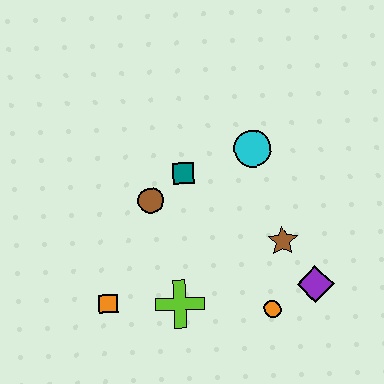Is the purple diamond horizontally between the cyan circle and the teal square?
No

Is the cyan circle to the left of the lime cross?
No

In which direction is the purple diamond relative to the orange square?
The purple diamond is to the right of the orange square.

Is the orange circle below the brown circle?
Yes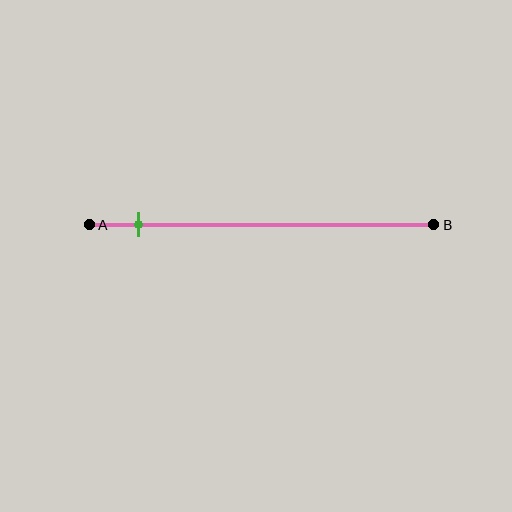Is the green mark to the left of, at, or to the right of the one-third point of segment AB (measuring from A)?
The green mark is to the left of the one-third point of segment AB.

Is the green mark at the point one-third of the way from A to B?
No, the mark is at about 15% from A, not at the 33% one-third point.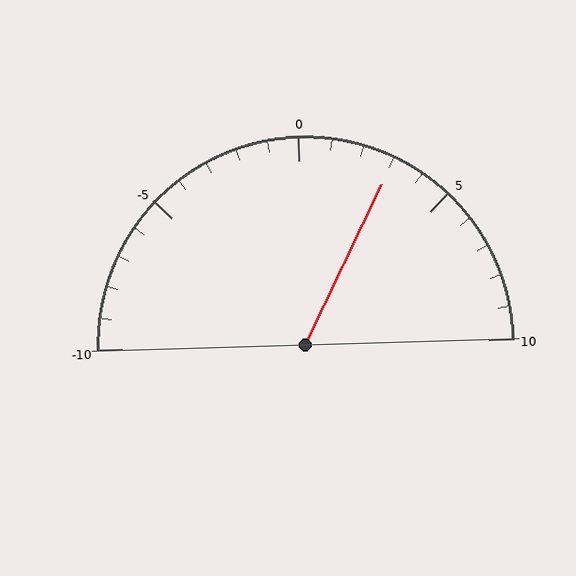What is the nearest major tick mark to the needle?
The nearest major tick mark is 5.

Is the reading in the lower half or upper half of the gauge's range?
The reading is in the upper half of the range (-10 to 10).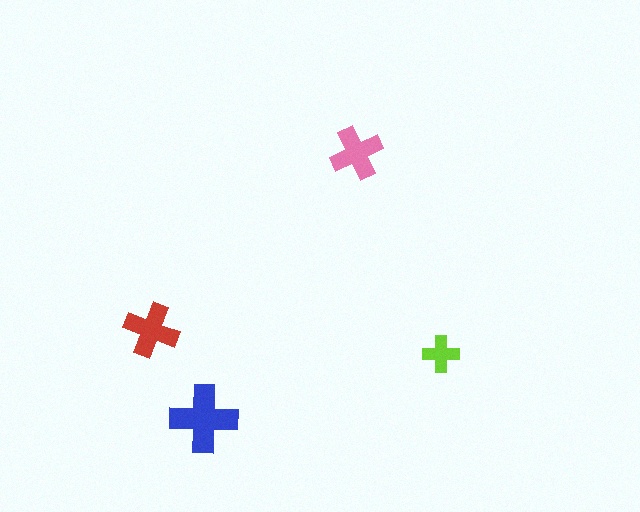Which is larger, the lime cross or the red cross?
The red one.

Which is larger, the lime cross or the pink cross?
The pink one.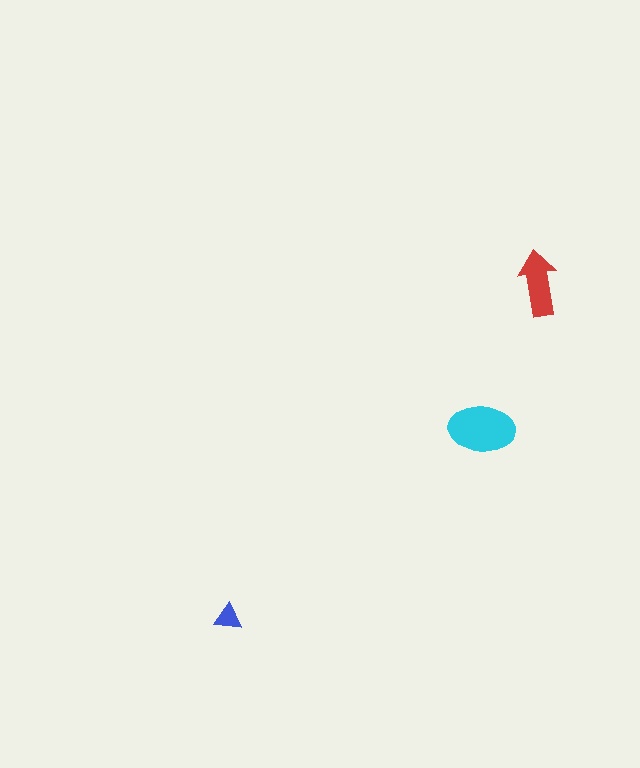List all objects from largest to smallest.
The cyan ellipse, the red arrow, the blue triangle.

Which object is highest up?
The red arrow is topmost.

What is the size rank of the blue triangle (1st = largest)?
3rd.